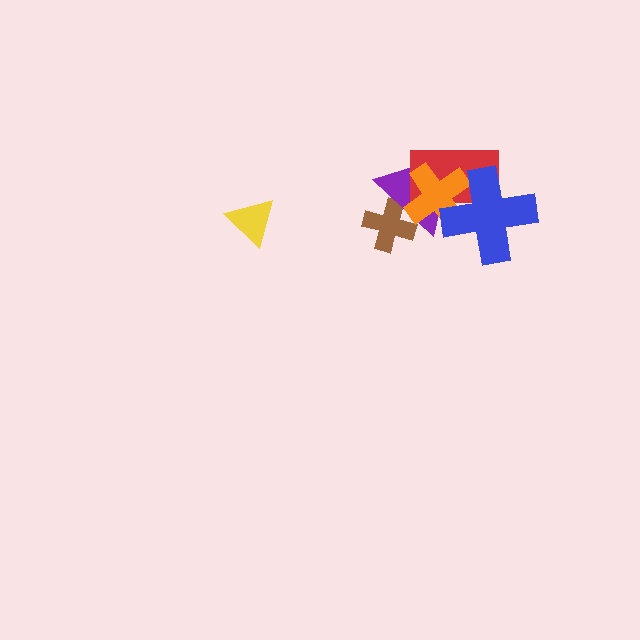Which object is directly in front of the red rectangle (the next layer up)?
The orange cross is directly in front of the red rectangle.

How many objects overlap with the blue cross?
3 objects overlap with the blue cross.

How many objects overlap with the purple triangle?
4 objects overlap with the purple triangle.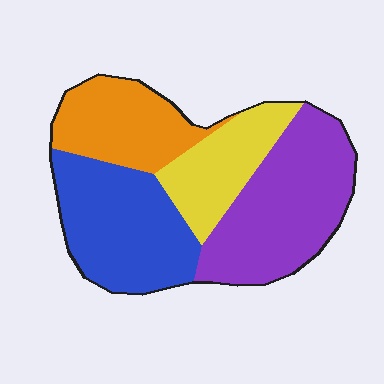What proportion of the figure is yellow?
Yellow takes up about one sixth (1/6) of the figure.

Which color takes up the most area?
Purple, at roughly 35%.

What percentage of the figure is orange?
Orange takes up about one fifth (1/5) of the figure.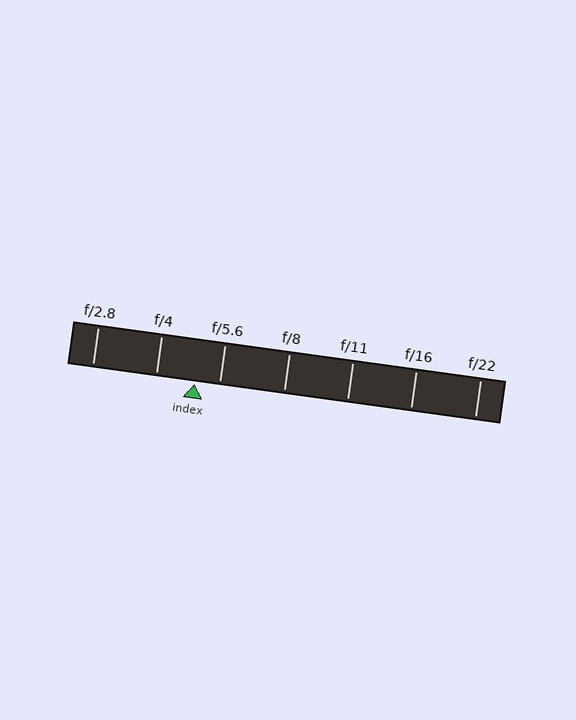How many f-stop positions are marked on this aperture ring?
There are 7 f-stop positions marked.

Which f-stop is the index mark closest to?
The index mark is closest to f/5.6.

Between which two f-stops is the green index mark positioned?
The index mark is between f/4 and f/5.6.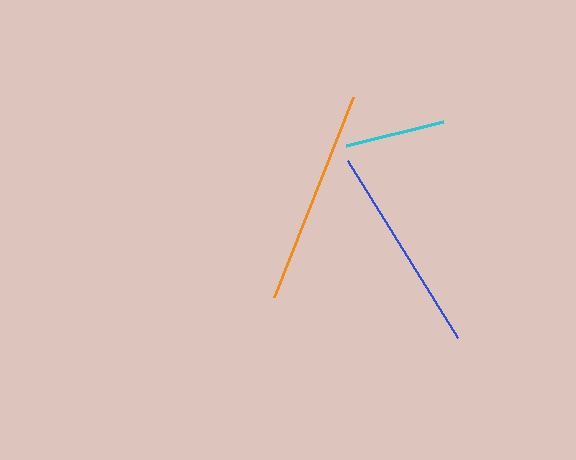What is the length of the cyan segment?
The cyan segment is approximately 101 pixels long.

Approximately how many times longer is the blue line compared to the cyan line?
The blue line is approximately 2.1 times the length of the cyan line.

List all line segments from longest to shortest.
From longest to shortest: orange, blue, cyan.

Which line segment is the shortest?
The cyan line is the shortest at approximately 101 pixels.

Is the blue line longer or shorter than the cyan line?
The blue line is longer than the cyan line.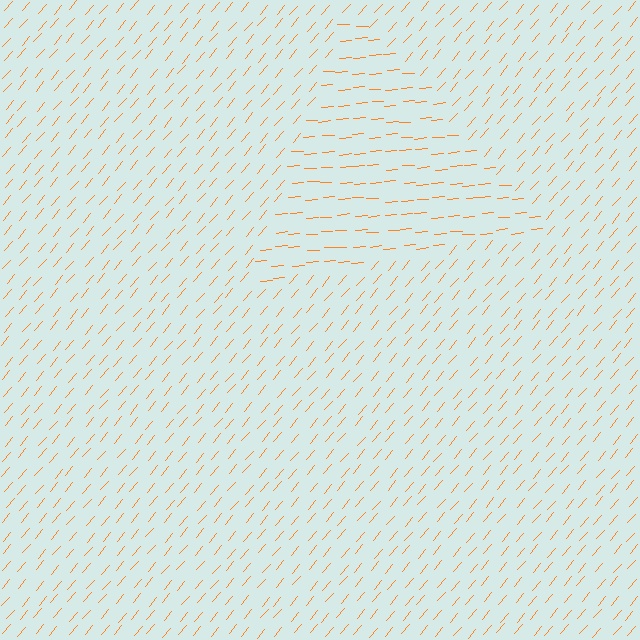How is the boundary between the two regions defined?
The boundary is defined purely by a change in line orientation (approximately 45 degrees difference). All lines are the same color and thickness.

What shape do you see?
I see a triangle.